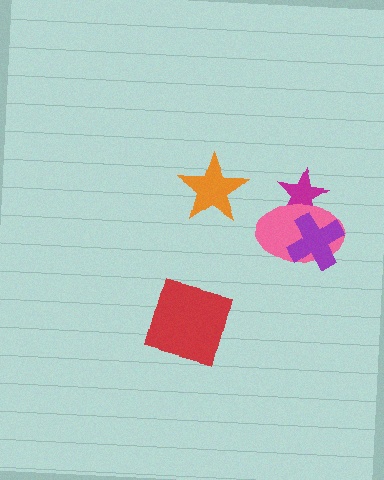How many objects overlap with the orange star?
0 objects overlap with the orange star.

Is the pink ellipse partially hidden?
Yes, it is partially covered by another shape.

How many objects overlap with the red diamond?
0 objects overlap with the red diamond.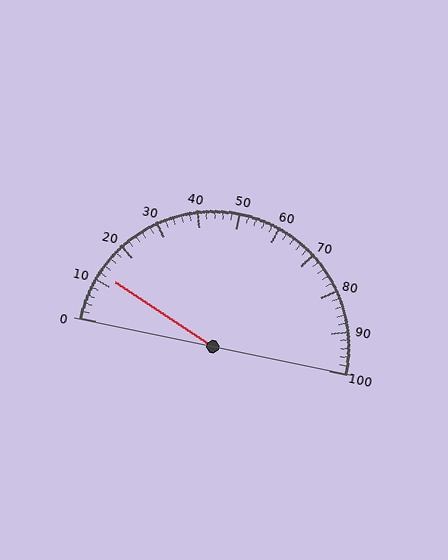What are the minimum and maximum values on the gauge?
The gauge ranges from 0 to 100.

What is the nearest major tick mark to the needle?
The nearest major tick mark is 10.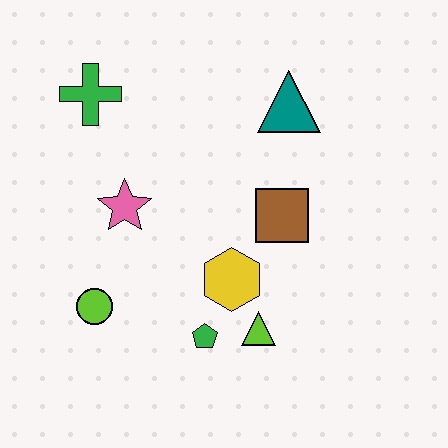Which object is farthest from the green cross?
The lime triangle is farthest from the green cross.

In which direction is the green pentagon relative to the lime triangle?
The green pentagon is to the left of the lime triangle.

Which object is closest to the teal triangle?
The brown square is closest to the teal triangle.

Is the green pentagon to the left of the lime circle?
No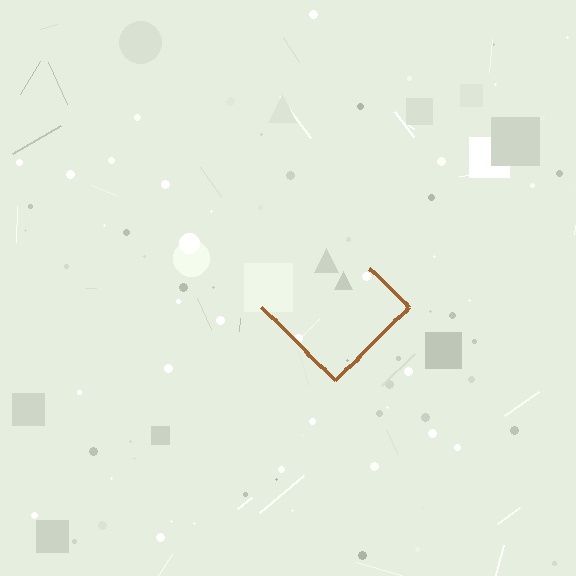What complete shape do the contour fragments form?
The contour fragments form a diamond.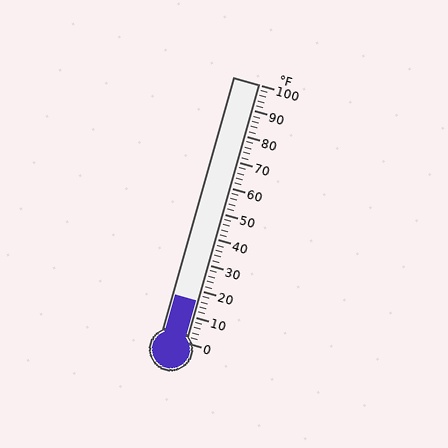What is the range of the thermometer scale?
The thermometer scale ranges from 0°F to 100°F.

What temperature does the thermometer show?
The thermometer shows approximately 16°F.